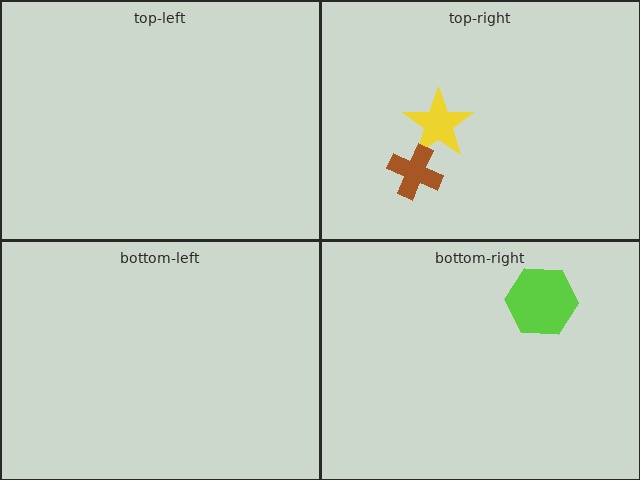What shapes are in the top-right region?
The yellow star, the brown cross.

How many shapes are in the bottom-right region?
1.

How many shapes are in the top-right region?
2.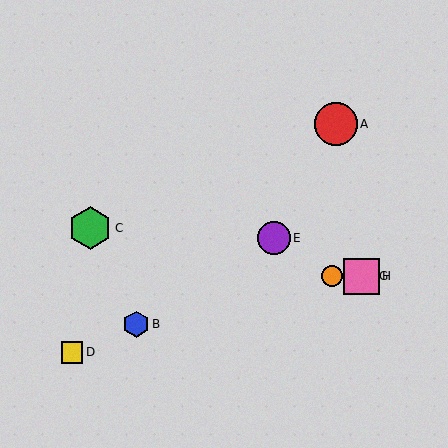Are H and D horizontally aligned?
No, H is at y≈276 and D is at y≈352.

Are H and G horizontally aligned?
Yes, both are at y≈276.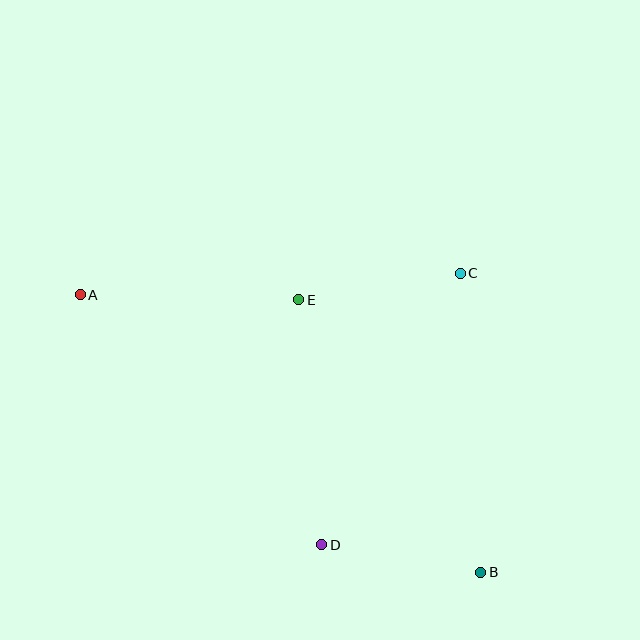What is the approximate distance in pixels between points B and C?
The distance between B and C is approximately 299 pixels.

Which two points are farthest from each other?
Points A and B are farthest from each other.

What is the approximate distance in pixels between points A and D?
The distance between A and D is approximately 348 pixels.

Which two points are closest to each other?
Points B and D are closest to each other.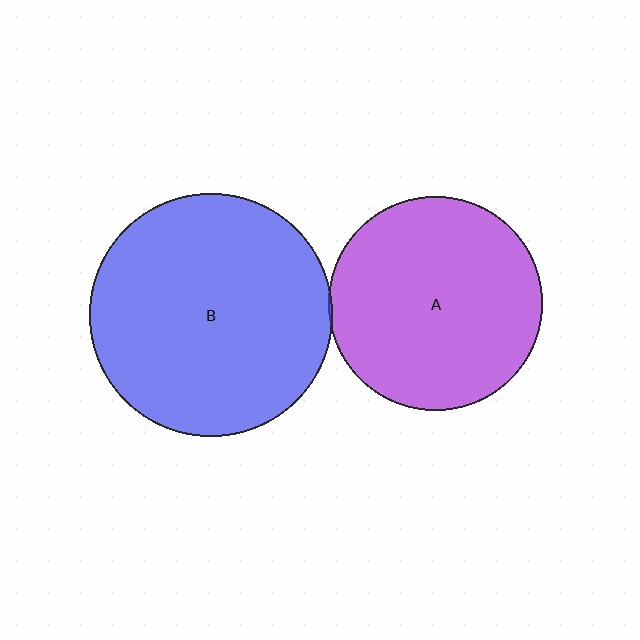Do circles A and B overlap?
Yes.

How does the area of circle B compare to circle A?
Approximately 1.3 times.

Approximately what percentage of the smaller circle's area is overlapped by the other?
Approximately 5%.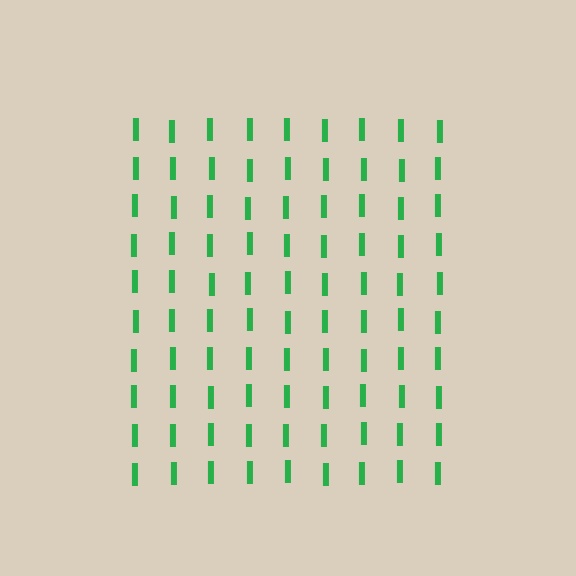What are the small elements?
The small elements are letter I's.